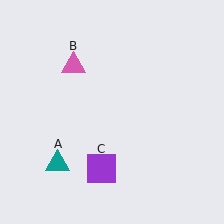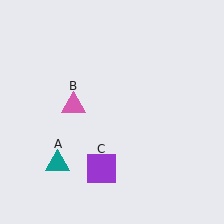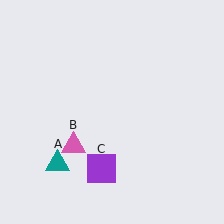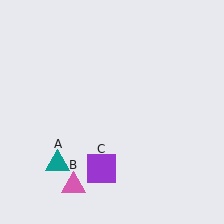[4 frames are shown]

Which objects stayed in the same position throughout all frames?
Teal triangle (object A) and purple square (object C) remained stationary.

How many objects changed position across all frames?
1 object changed position: pink triangle (object B).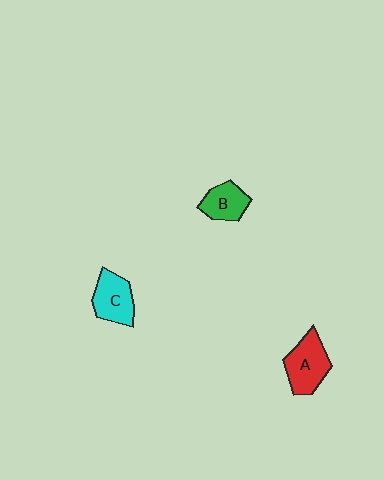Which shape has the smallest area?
Shape B (green).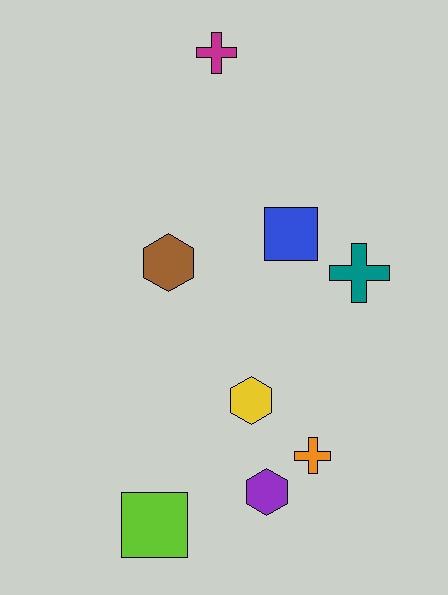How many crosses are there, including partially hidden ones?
There are 3 crosses.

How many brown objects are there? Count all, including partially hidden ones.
There is 1 brown object.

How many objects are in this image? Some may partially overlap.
There are 8 objects.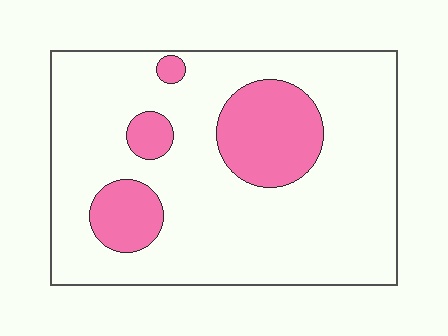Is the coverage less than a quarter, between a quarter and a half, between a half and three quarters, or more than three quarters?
Less than a quarter.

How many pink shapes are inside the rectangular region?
4.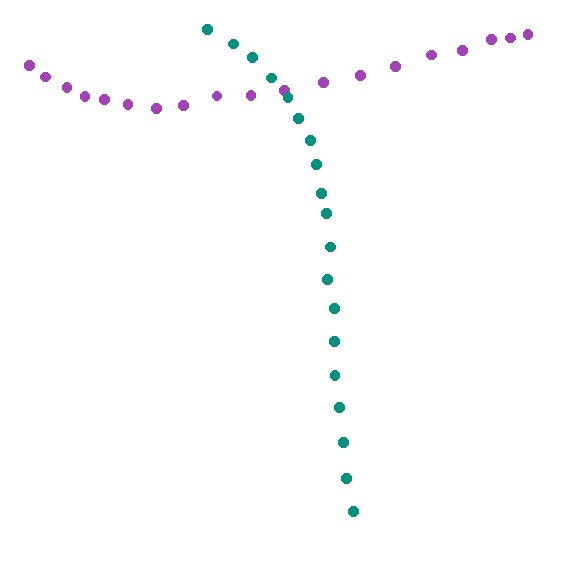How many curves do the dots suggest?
There are 2 distinct paths.